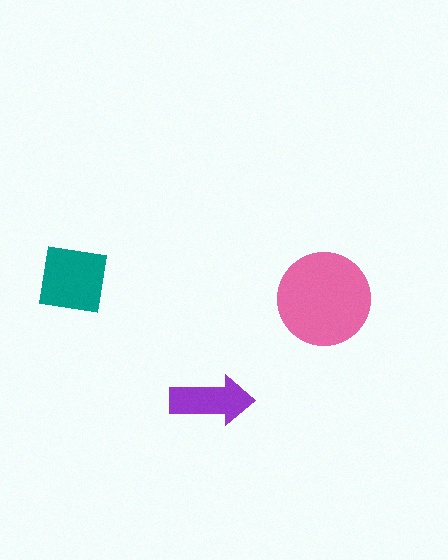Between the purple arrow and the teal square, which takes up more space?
The teal square.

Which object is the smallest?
The purple arrow.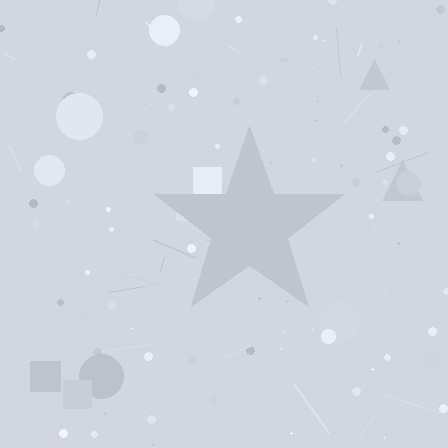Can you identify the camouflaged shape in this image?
The camouflaged shape is a star.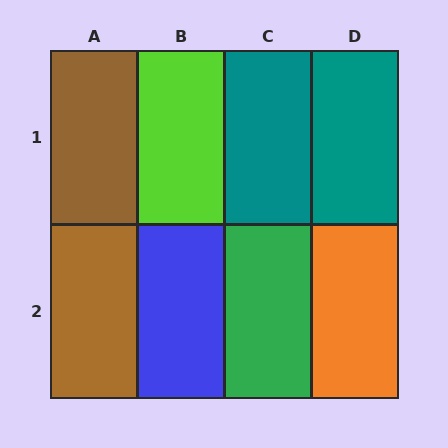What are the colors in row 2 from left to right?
Brown, blue, green, orange.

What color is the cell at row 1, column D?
Teal.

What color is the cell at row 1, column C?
Teal.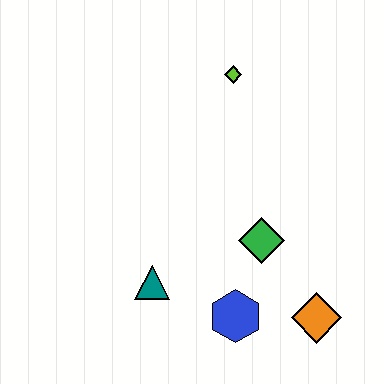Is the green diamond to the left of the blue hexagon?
No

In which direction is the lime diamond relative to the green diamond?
The lime diamond is above the green diamond.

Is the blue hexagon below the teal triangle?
Yes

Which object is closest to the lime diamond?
The green diamond is closest to the lime diamond.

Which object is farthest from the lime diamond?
The orange diamond is farthest from the lime diamond.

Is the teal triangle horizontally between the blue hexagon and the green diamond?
No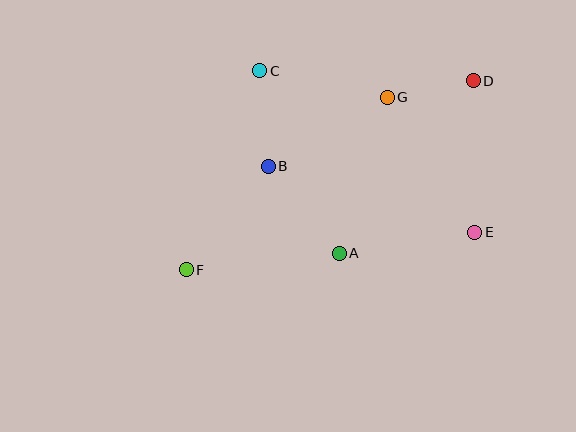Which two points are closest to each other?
Points D and G are closest to each other.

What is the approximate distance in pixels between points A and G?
The distance between A and G is approximately 163 pixels.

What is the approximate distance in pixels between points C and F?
The distance between C and F is approximately 212 pixels.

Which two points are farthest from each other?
Points D and F are farthest from each other.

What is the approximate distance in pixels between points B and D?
The distance between B and D is approximately 222 pixels.